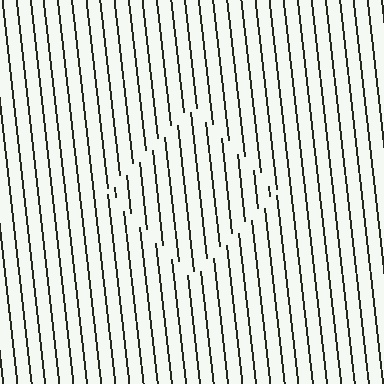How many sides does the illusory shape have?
4 sides — the line-ends trace a square.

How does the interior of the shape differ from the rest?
The interior of the shape contains the same grating, shifted by half a period — the contour is defined by the phase discontinuity where line-ends from the inner and outer gratings abut.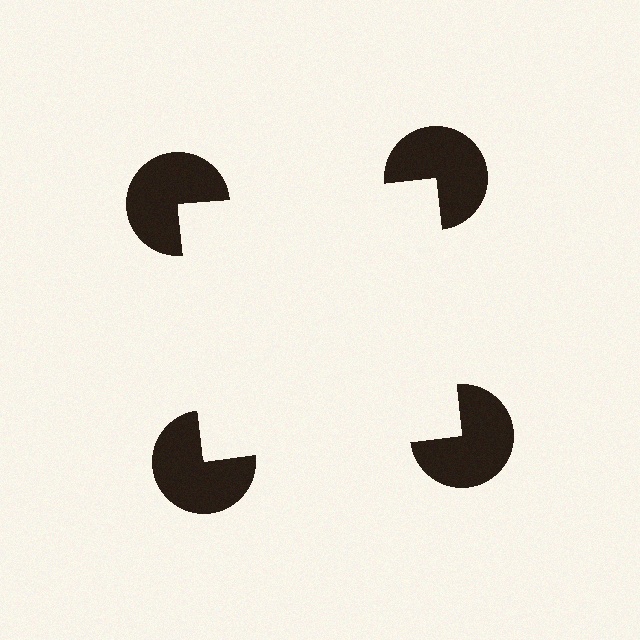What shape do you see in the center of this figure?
An illusory square — its edges are inferred from the aligned wedge cuts in the pac-man discs, not physically drawn.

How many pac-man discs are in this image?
There are 4 — one at each vertex of the illusory square.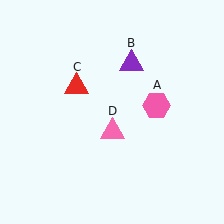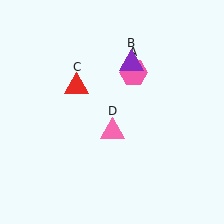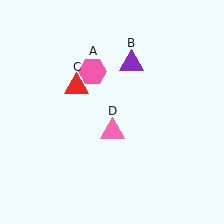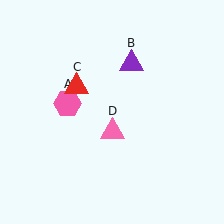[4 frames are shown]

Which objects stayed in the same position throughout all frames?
Purple triangle (object B) and red triangle (object C) and pink triangle (object D) remained stationary.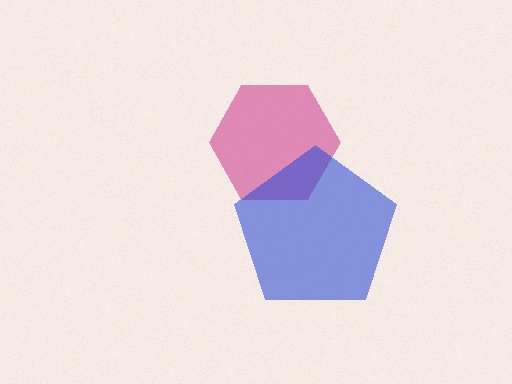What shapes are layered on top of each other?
The layered shapes are: a magenta hexagon, a blue pentagon.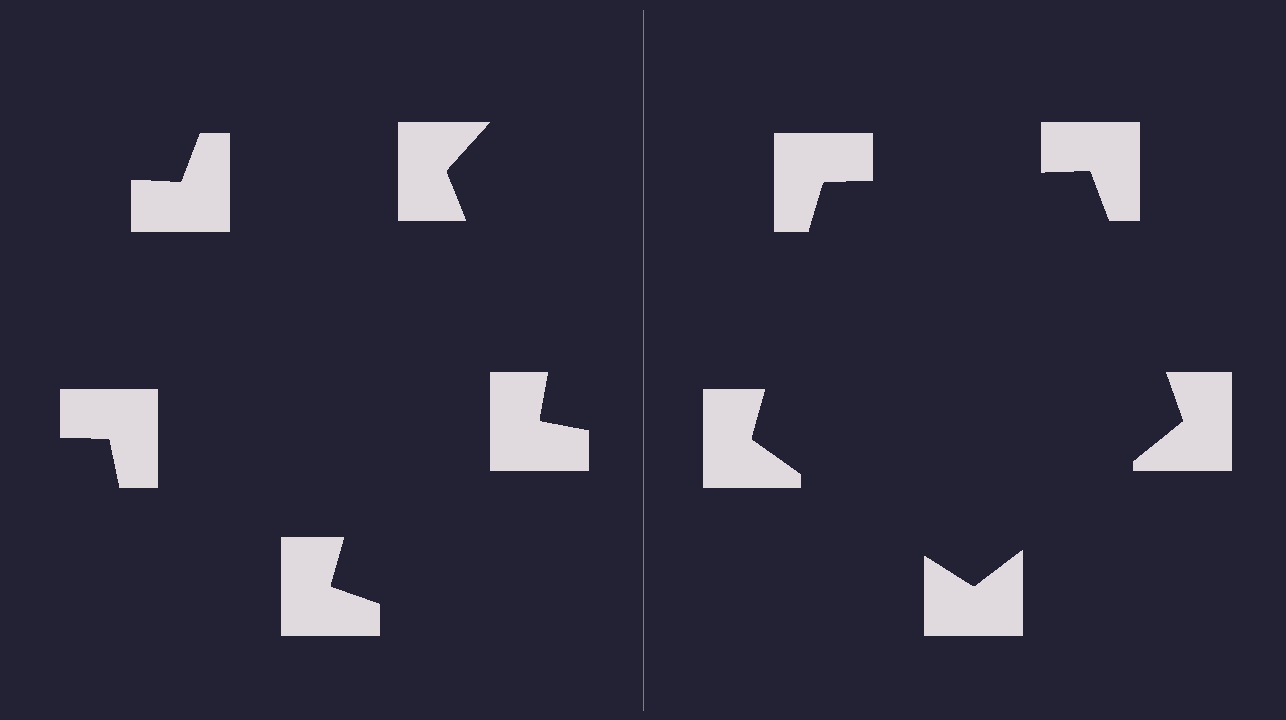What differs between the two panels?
The notched squares are positioned identically on both sides; only the wedge orientations differ. On the right they align to a pentagon; on the left they are misaligned.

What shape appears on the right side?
An illusory pentagon.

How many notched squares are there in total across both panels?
10 — 5 on each side.